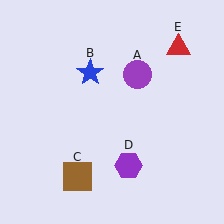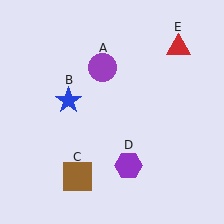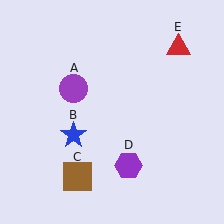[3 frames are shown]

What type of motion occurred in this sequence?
The purple circle (object A), blue star (object B) rotated counterclockwise around the center of the scene.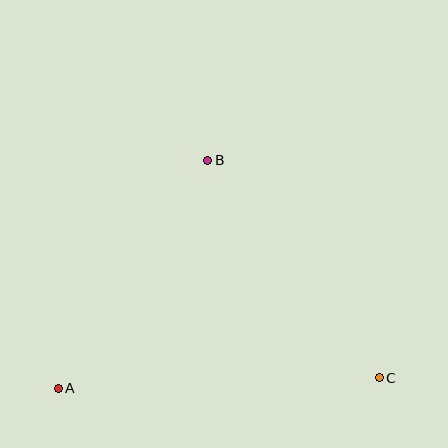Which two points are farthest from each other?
Points A and C are farthest from each other.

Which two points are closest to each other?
Points A and B are closest to each other.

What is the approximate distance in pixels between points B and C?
The distance between B and C is approximately 277 pixels.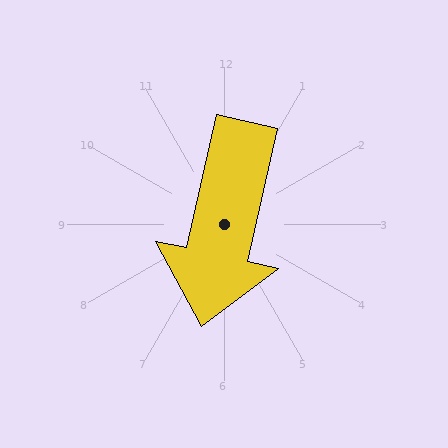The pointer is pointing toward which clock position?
Roughly 6 o'clock.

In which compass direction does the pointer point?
South.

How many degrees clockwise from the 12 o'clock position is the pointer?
Approximately 193 degrees.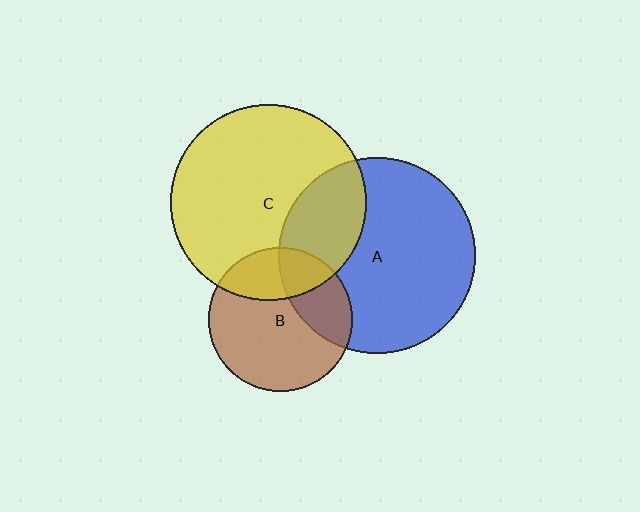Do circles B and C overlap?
Yes.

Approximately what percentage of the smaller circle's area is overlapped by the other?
Approximately 25%.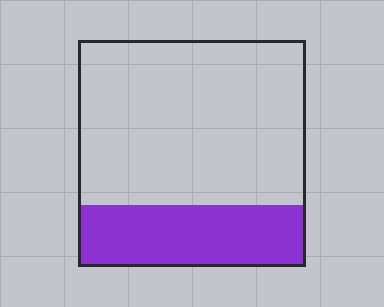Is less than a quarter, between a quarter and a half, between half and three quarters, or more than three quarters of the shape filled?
Between a quarter and a half.